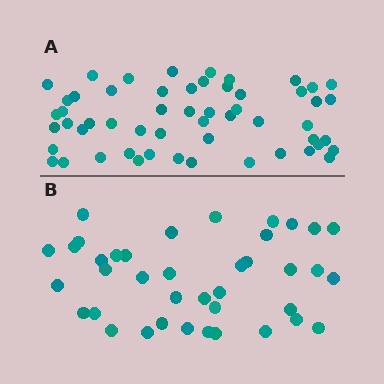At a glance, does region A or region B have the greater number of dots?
Region A (the top region) has more dots.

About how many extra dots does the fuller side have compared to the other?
Region A has approximately 15 more dots than region B.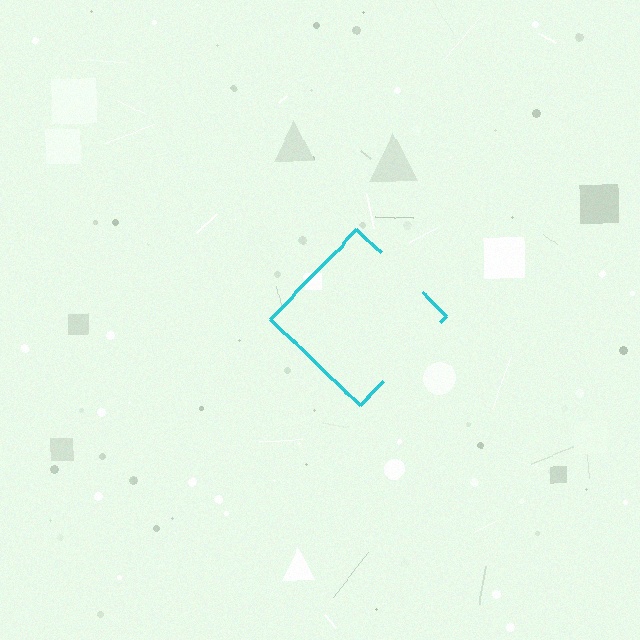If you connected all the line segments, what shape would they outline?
They would outline a diamond.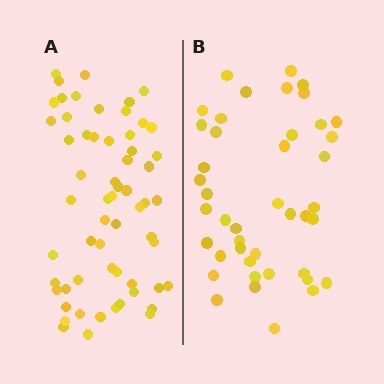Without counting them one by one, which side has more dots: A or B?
Region A (the left region) has more dots.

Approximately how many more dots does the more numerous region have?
Region A has approximately 15 more dots than region B.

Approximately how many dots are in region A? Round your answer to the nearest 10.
About 60 dots.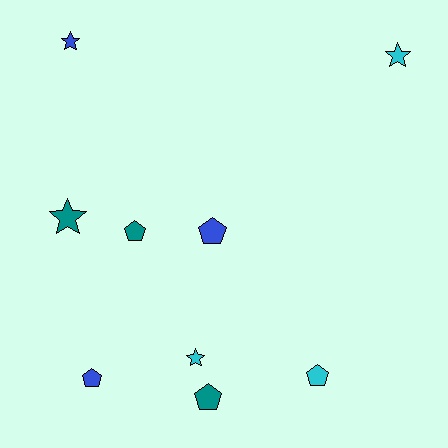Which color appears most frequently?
Teal, with 3 objects.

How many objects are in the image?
There are 9 objects.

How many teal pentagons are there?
There are 2 teal pentagons.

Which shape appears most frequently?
Pentagon, with 5 objects.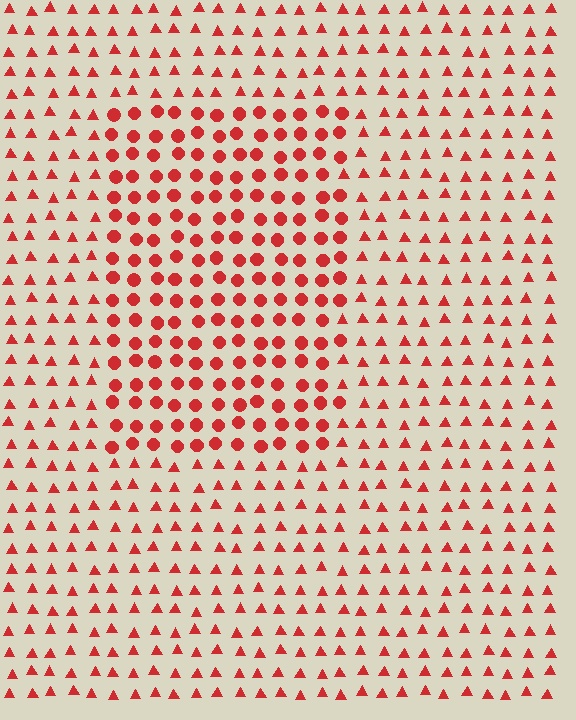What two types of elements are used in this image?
The image uses circles inside the rectangle region and triangles outside it.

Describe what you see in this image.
The image is filled with small red elements arranged in a uniform grid. A rectangle-shaped region contains circles, while the surrounding area contains triangles. The boundary is defined purely by the change in element shape.